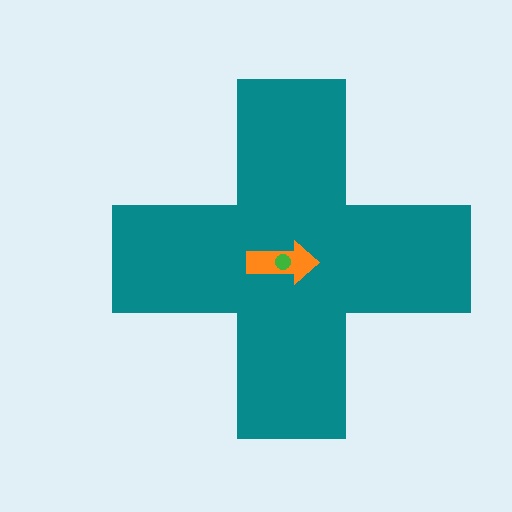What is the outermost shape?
The teal cross.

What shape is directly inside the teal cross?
The orange arrow.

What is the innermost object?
The green circle.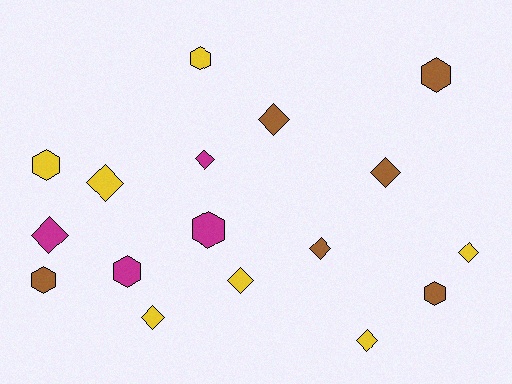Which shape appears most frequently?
Diamond, with 10 objects.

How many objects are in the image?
There are 17 objects.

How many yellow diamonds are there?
There are 5 yellow diamonds.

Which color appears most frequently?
Yellow, with 7 objects.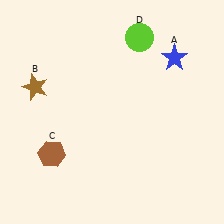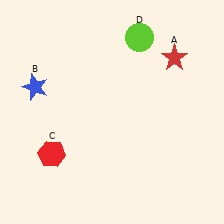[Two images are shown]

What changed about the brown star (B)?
In Image 1, B is brown. In Image 2, it changed to blue.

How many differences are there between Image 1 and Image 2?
There are 3 differences between the two images.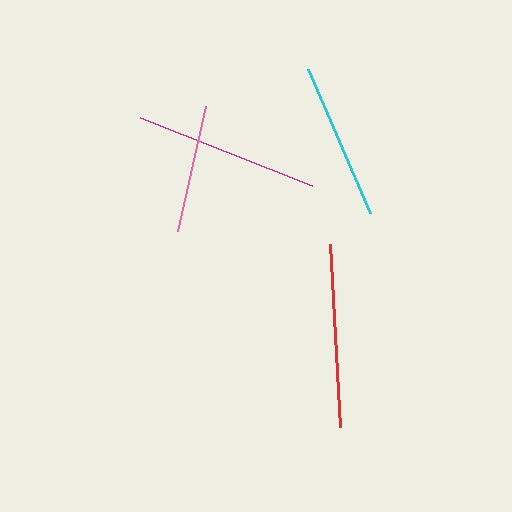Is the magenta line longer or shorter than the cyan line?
The magenta line is longer than the cyan line.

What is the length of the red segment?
The red segment is approximately 183 pixels long.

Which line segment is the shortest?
The pink line is the shortest at approximately 128 pixels.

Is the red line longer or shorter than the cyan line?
The red line is longer than the cyan line.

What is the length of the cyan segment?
The cyan segment is approximately 157 pixels long.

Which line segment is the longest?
The magenta line is the longest at approximately 185 pixels.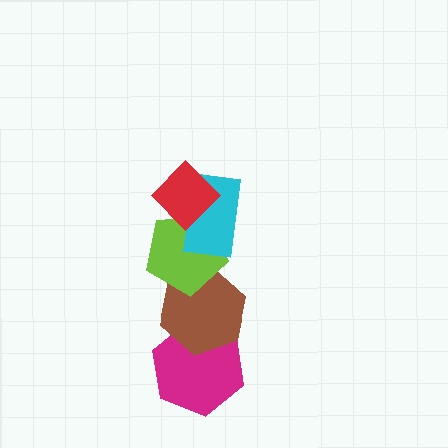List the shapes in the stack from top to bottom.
From top to bottom: the red diamond, the cyan rectangle, the lime pentagon, the brown hexagon, the magenta hexagon.